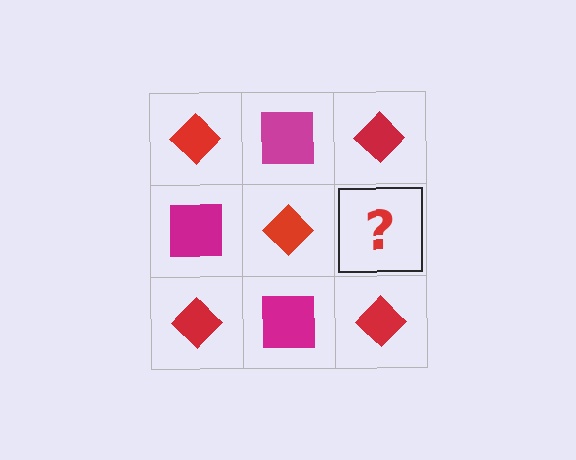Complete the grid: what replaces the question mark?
The question mark should be replaced with a magenta square.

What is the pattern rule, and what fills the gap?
The rule is that it alternates red diamond and magenta square in a checkerboard pattern. The gap should be filled with a magenta square.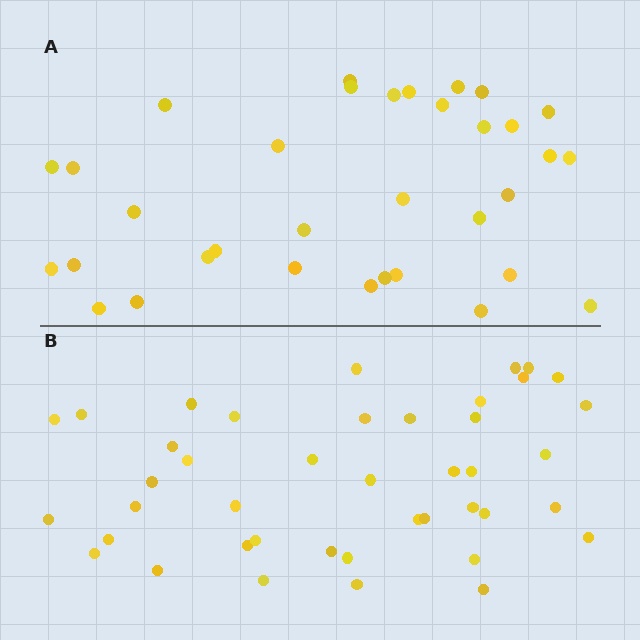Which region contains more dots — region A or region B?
Region B (the bottom region) has more dots.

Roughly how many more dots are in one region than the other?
Region B has roughly 8 or so more dots than region A.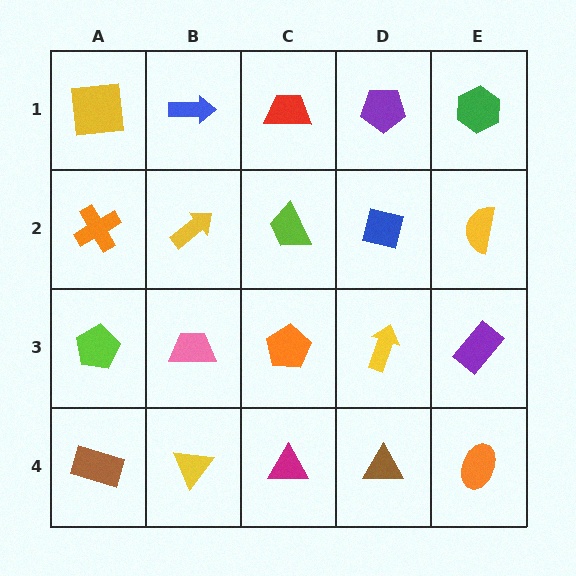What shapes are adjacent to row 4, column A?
A lime pentagon (row 3, column A), a yellow triangle (row 4, column B).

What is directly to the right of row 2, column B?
A lime trapezoid.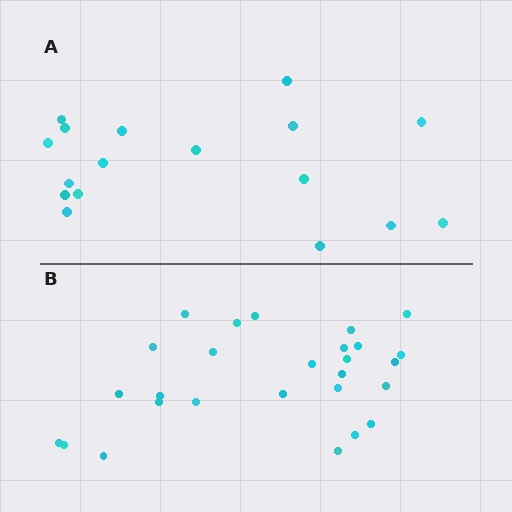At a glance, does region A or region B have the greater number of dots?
Region B (the bottom region) has more dots.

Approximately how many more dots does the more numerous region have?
Region B has roughly 10 or so more dots than region A.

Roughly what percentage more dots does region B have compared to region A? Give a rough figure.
About 60% more.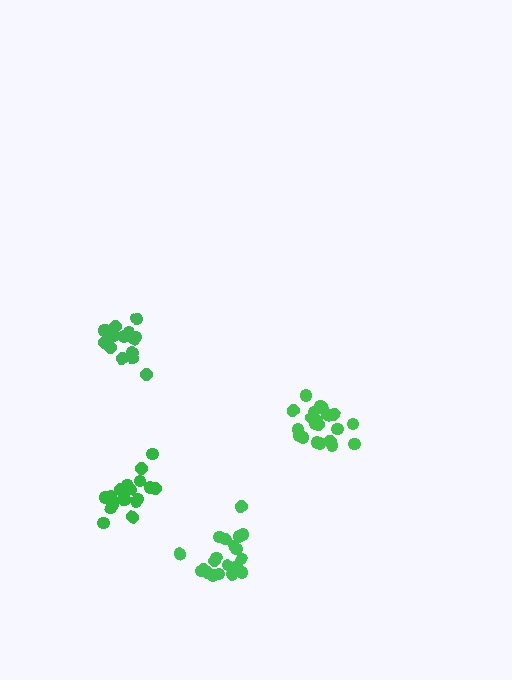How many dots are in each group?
Group 1: 18 dots, Group 2: 21 dots, Group 3: 16 dots, Group 4: 20 dots (75 total).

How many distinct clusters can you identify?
There are 4 distinct clusters.